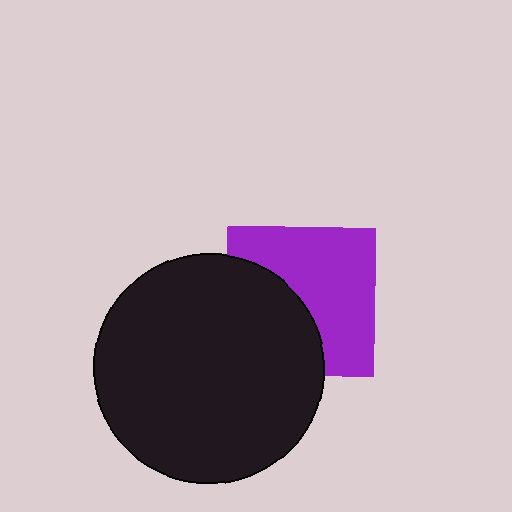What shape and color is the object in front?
The object in front is a black circle.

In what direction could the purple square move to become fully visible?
The purple square could move right. That would shift it out from behind the black circle entirely.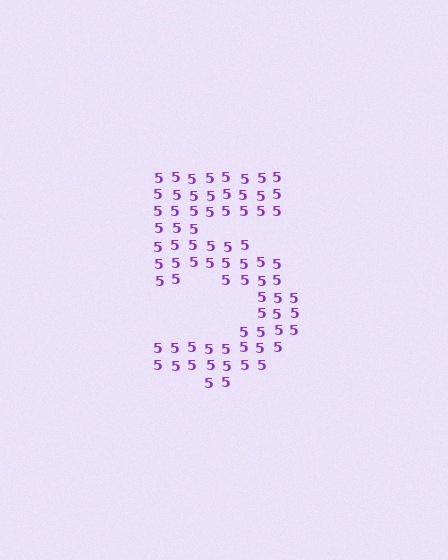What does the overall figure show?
The overall figure shows the digit 5.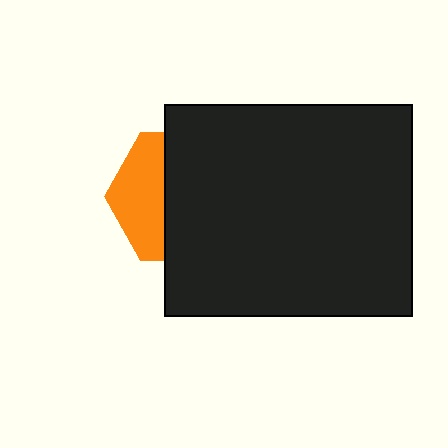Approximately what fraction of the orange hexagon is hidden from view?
Roughly 63% of the orange hexagon is hidden behind the black rectangle.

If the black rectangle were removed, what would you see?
You would see the complete orange hexagon.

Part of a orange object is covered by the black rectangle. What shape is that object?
It is a hexagon.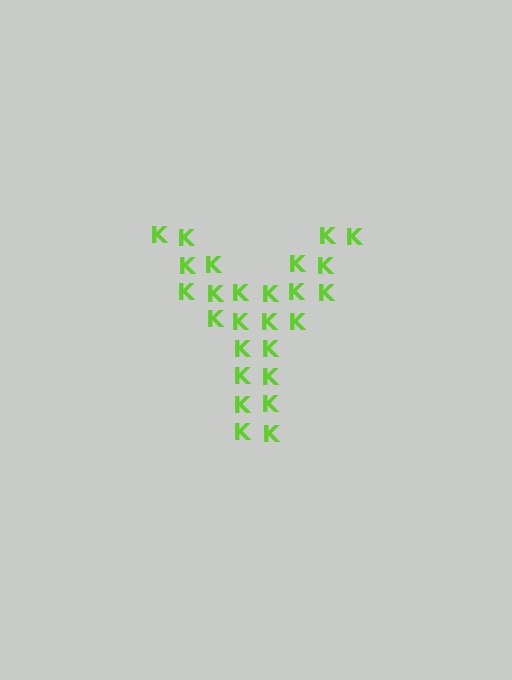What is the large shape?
The large shape is the letter Y.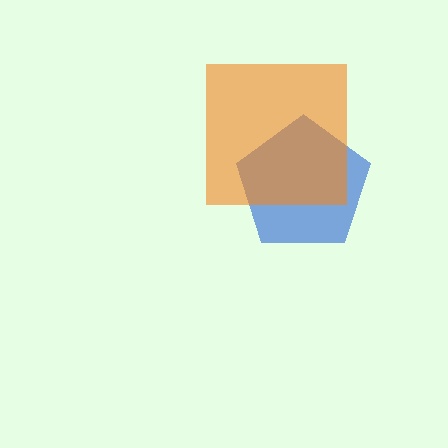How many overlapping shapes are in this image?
There are 2 overlapping shapes in the image.